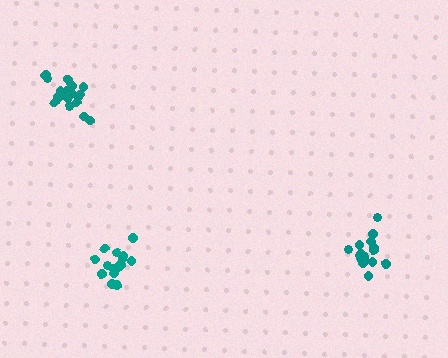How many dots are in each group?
Group 1: 16 dots, Group 2: 21 dots, Group 3: 16 dots (53 total).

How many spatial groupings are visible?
There are 3 spatial groupings.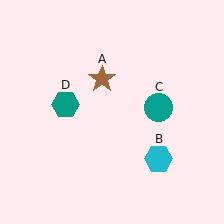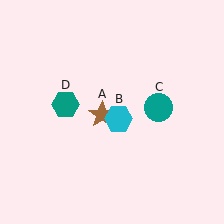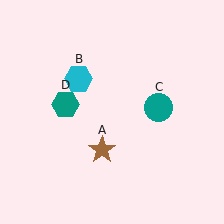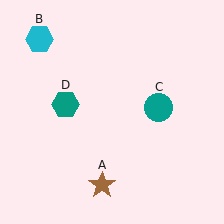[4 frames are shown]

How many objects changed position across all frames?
2 objects changed position: brown star (object A), cyan hexagon (object B).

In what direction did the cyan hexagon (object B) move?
The cyan hexagon (object B) moved up and to the left.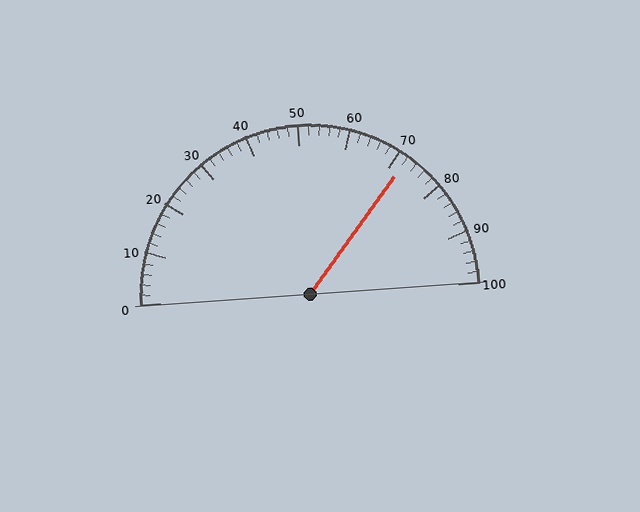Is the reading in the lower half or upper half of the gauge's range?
The reading is in the upper half of the range (0 to 100).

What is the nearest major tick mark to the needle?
The nearest major tick mark is 70.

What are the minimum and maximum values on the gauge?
The gauge ranges from 0 to 100.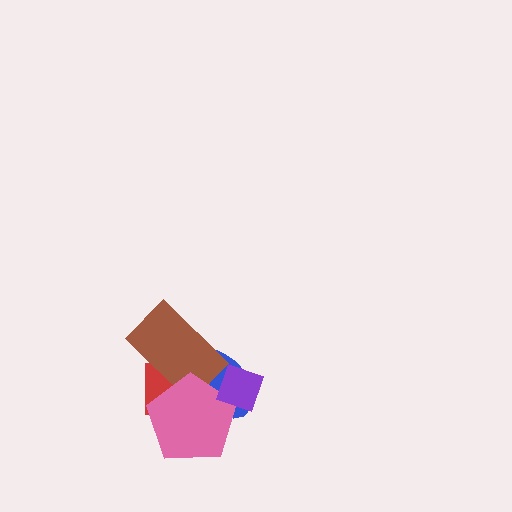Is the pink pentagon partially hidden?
Yes, it is partially covered by another shape.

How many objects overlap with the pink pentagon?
4 objects overlap with the pink pentagon.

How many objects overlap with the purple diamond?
3 objects overlap with the purple diamond.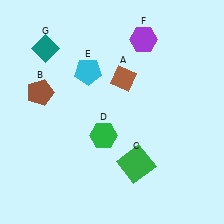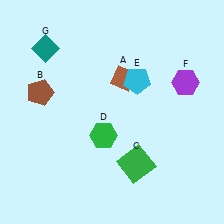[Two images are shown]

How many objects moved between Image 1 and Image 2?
2 objects moved between the two images.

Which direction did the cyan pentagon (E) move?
The cyan pentagon (E) moved right.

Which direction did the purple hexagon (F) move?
The purple hexagon (F) moved down.